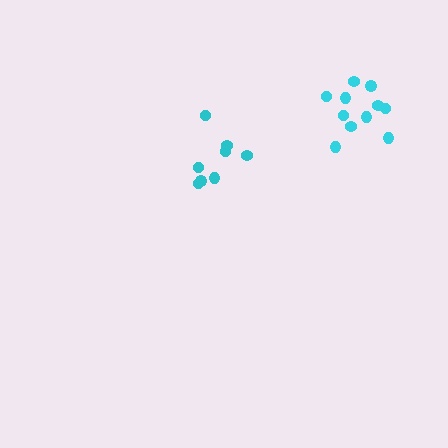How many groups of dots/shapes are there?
There are 2 groups.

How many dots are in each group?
Group 1: 8 dots, Group 2: 11 dots (19 total).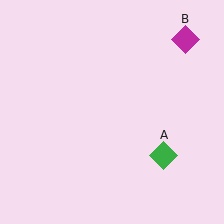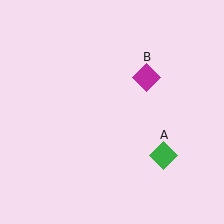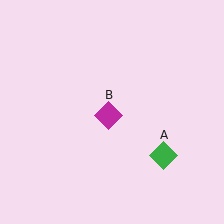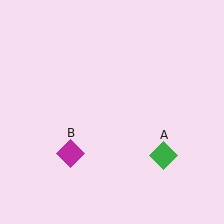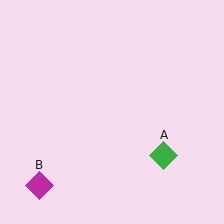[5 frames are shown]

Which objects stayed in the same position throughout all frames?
Green diamond (object A) remained stationary.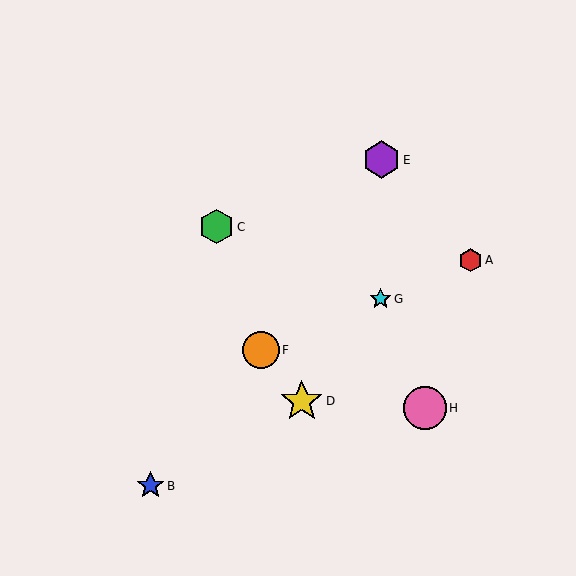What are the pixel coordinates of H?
Object H is at (425, 408).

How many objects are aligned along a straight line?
3 objects (A, F, G) are aligned along a straight line.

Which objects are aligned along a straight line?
Objects A, F, G are aligned along a straight line.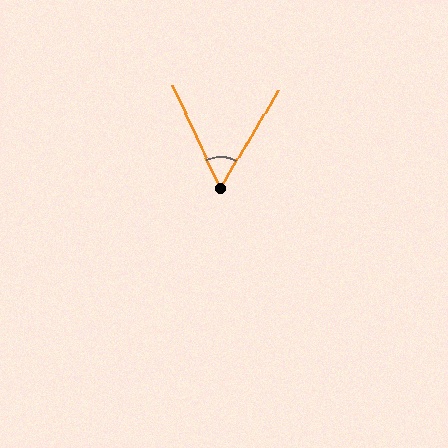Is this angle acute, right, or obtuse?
It is acute.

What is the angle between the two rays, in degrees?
Approximately 56 degrees.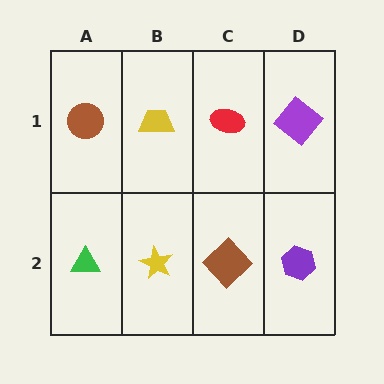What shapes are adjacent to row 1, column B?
A yellow star (row 2, column B), a brown circle (row 1, column A), a red ellipse (row 1, column C).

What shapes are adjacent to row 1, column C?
A brown diamond (row 2, column C), a yellow trapezoid (row 1, column B), a purple diamond (row 1, column D).